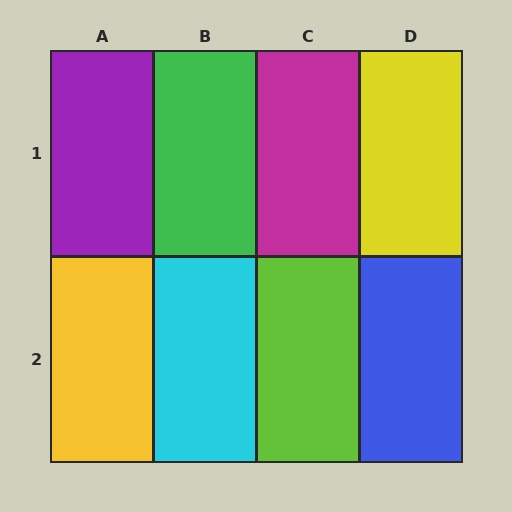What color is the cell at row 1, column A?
Purple.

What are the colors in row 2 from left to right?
Yellow, cyan, lime, blue.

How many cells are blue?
1 cell is blue.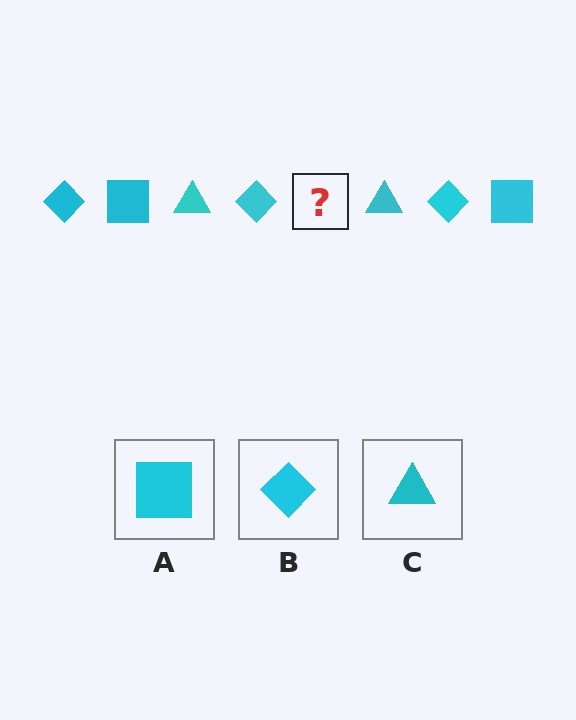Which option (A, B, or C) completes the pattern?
A.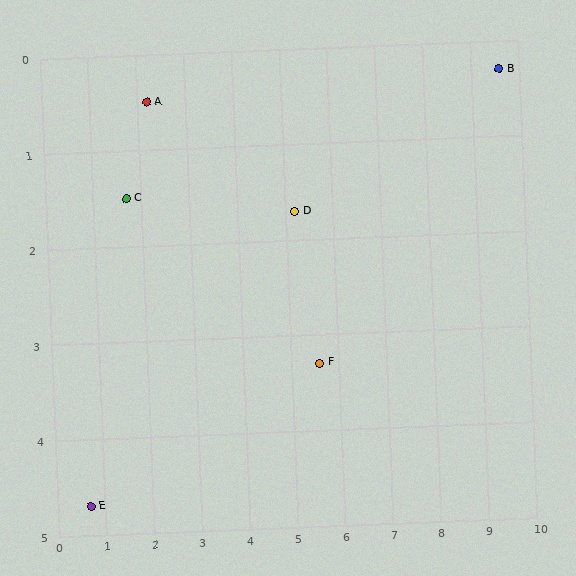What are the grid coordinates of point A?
Point A is at approximately (2.2, 0.5).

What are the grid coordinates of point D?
Point D is at approximately (5.2, 1.7).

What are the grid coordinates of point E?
Point E is at approximately (0.7, 4.7).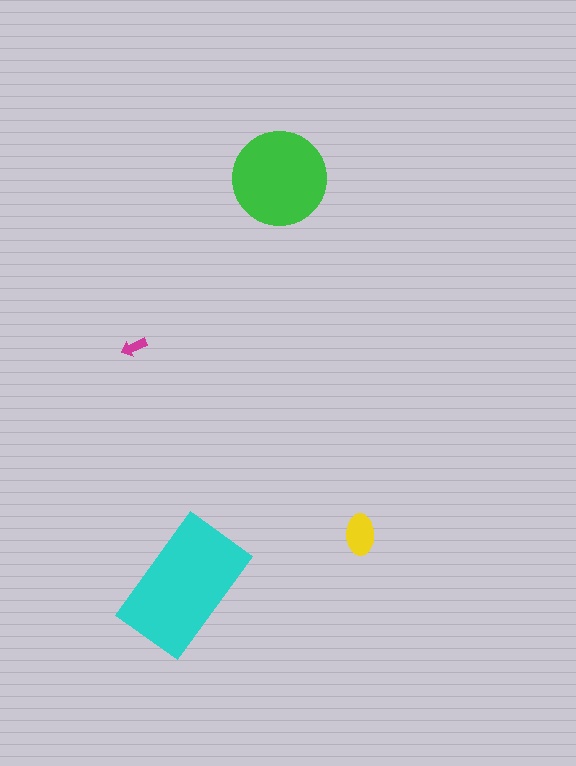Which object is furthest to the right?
The yellow ellipse is rightmost.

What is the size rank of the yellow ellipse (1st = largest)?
3rd.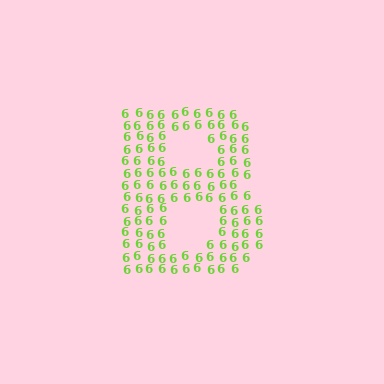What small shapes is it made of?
It is made of small digit 6's.